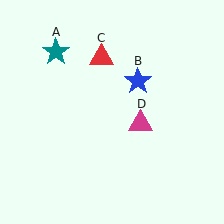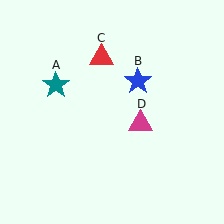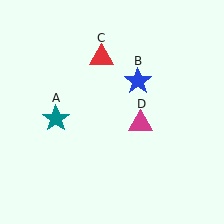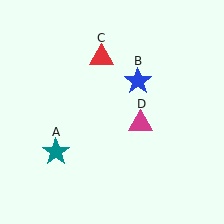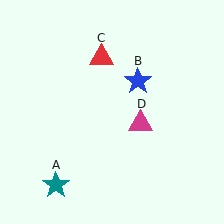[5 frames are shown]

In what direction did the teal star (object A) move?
The teal star (object A) moved down.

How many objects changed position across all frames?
1 object changed position: teal star (object A).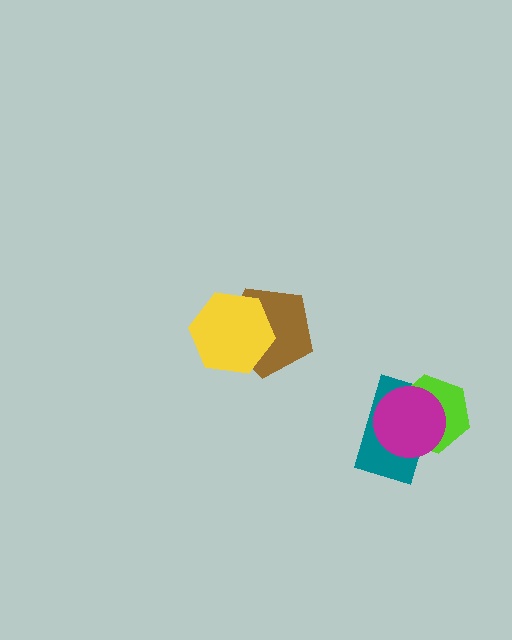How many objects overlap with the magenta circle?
2 objects overlap with the magenta circle.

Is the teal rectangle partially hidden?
Yes, it is partially covered by another shape.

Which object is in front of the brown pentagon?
The yellow hexagon is in front of the brown pentagon.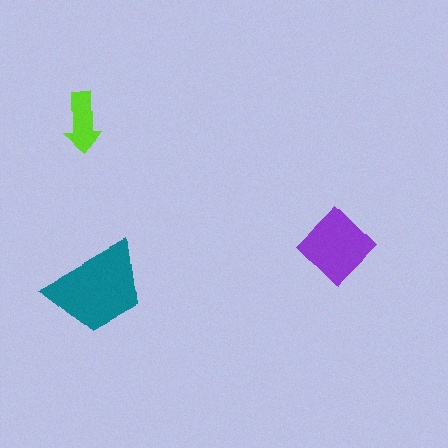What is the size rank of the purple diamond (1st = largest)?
2nd.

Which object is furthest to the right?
The purple diamond is rightmost.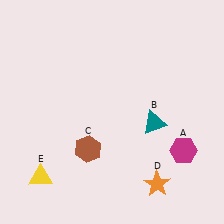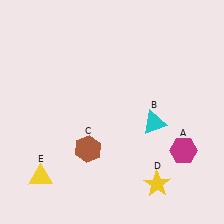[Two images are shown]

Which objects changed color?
B changed from teal to cyan. D changed from orange to yellow.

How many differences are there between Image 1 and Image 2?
There are 2 differences between the two images.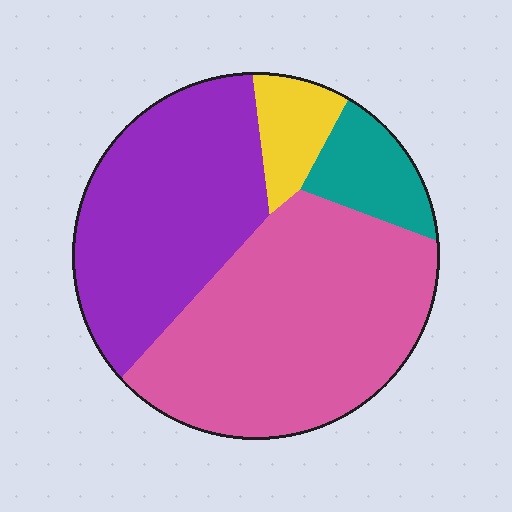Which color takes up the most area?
Pink, at roughly 45%.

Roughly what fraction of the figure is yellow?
Yellow covers around 5% of the figure.